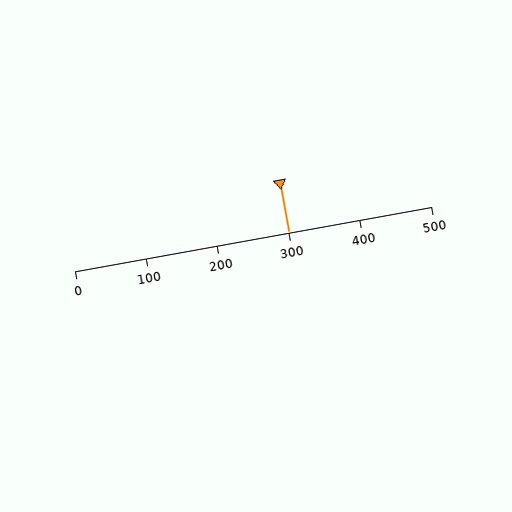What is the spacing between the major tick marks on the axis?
The major ticks are spaced 100 apart.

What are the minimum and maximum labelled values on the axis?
The axis runs from 0 to 500.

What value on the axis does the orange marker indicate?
The marker indicates approximately 300.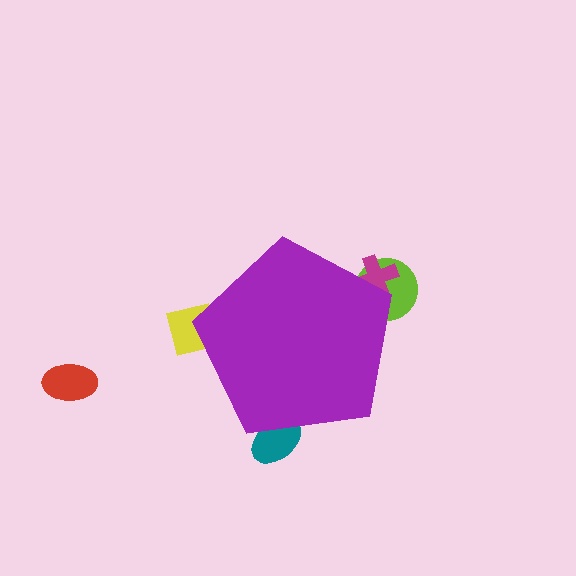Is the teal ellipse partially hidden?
Yes, the teal ellipse is partially hidden behind the purple pentagon.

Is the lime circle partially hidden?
Yes, the lime circle is partially hidden behind the purple pentagon.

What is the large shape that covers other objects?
A purple pentagon.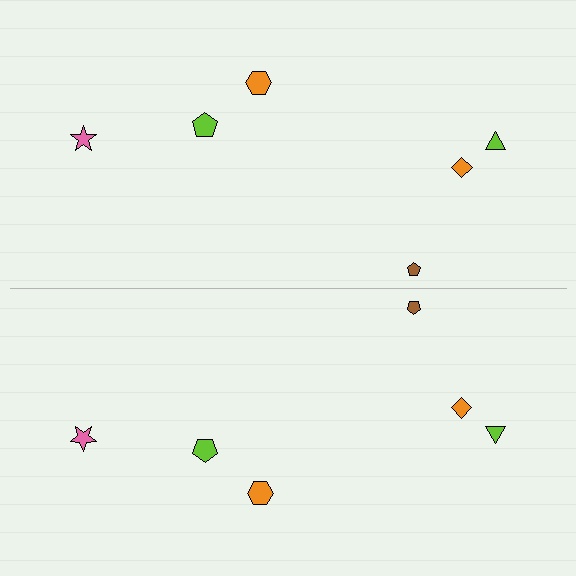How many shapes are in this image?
There are 12 shapes in this image.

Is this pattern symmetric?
Yes, this pattern has bilateral (reflection) symmetry.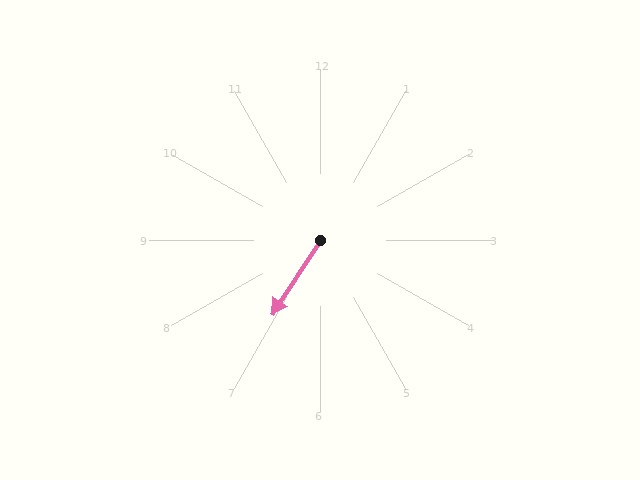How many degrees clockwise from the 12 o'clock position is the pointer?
Approximately 213 degrees.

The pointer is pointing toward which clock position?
Roughly 7 o'clock.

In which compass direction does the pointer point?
Southwest.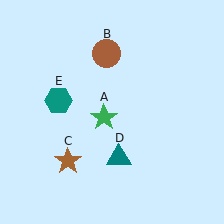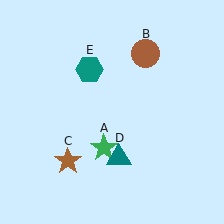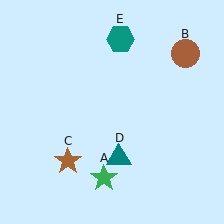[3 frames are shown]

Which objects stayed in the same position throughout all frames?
Brown star (object C) and teal triangle (object D) remained stationary.